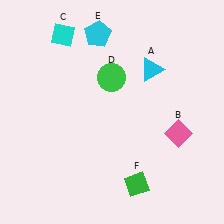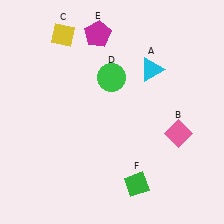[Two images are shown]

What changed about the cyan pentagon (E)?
In Image 1, E is cyan. In Image 2, it changed to magenta.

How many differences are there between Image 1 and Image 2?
There are 2 differences between the two images.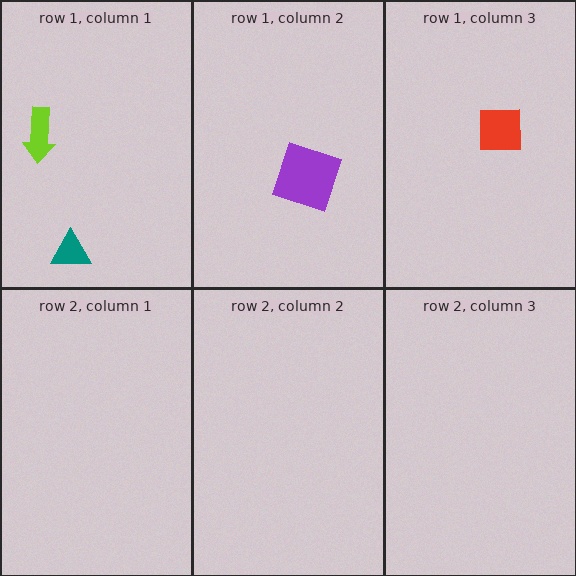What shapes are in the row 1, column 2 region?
The purple square.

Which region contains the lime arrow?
The row 1, column 1 region.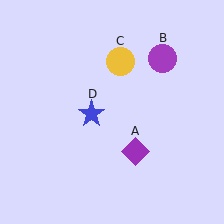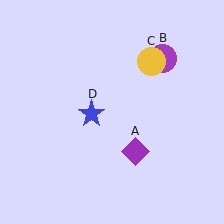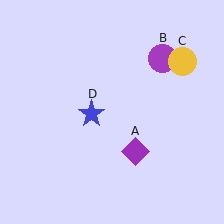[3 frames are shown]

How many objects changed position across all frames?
1 object changed position: yellow circle (object C).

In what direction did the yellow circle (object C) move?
The yellow circle (object C) moved right.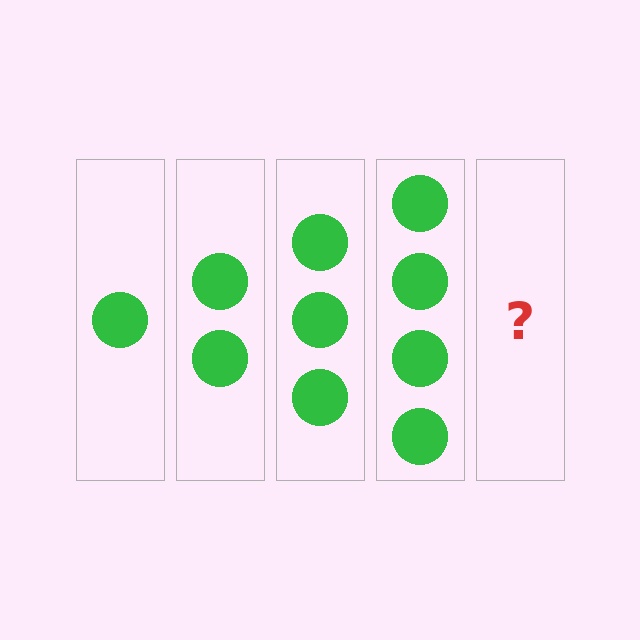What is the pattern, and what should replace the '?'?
The pattern is that each step adds one more circle. The '?' should be 5 circles.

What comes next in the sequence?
The next element should be 5 circles.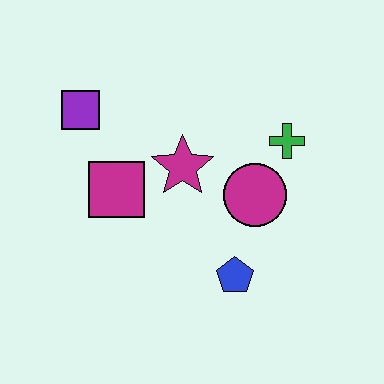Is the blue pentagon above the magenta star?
No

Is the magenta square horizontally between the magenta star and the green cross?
No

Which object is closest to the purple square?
The magenta square is closest to the purple square.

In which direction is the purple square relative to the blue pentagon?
The purple square is above the blue pentagon.